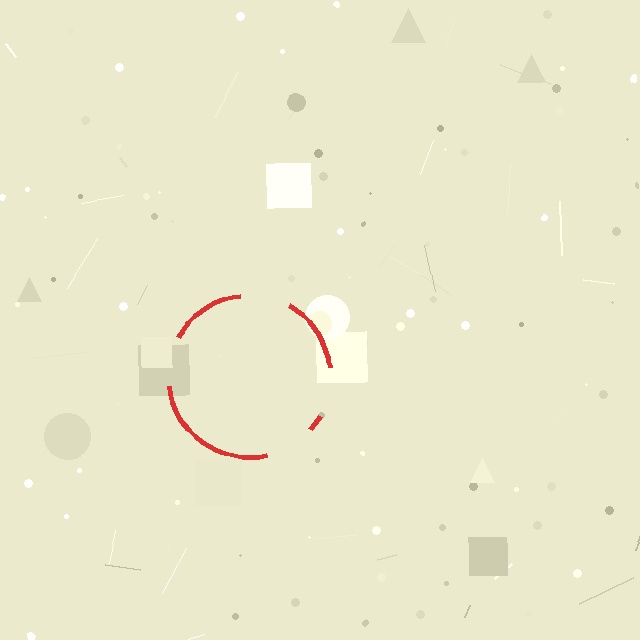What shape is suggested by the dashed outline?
The dashed outline suggests a circle.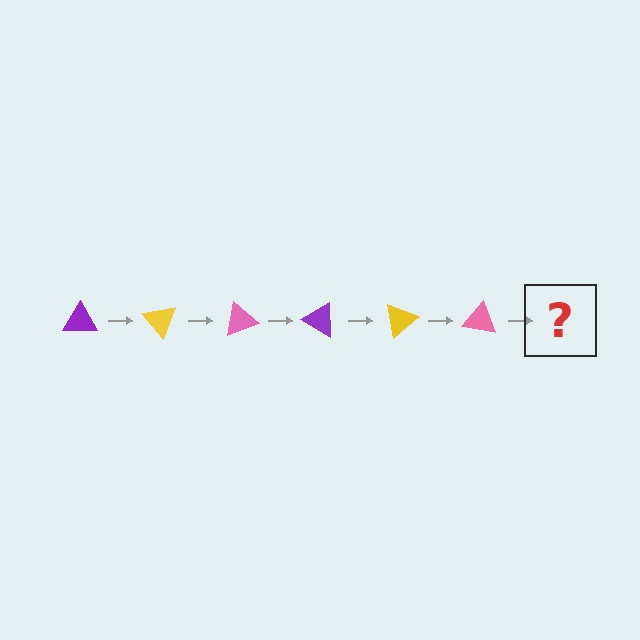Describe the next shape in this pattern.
It should be a purple triangle, rotated 300 degrees from the start.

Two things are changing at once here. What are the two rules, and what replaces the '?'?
The two rules are that it rotates 50 degrees each step and the color cycles through purple, yellow, and pink. The '?' should be a purple triangle, rotated 300 degrees from the start.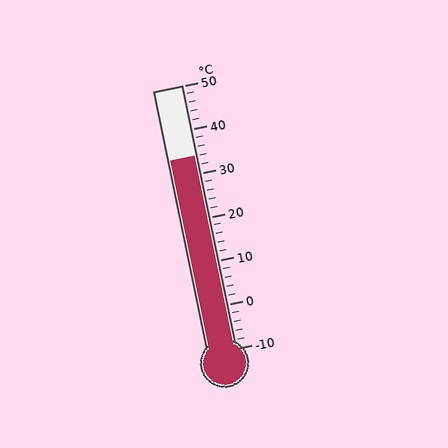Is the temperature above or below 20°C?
The temperature is above 20°C.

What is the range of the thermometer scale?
The thermometer scale ranges from -10°C to 50°C.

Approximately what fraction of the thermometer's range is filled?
The thermometer is filled to approximately 75% of its range.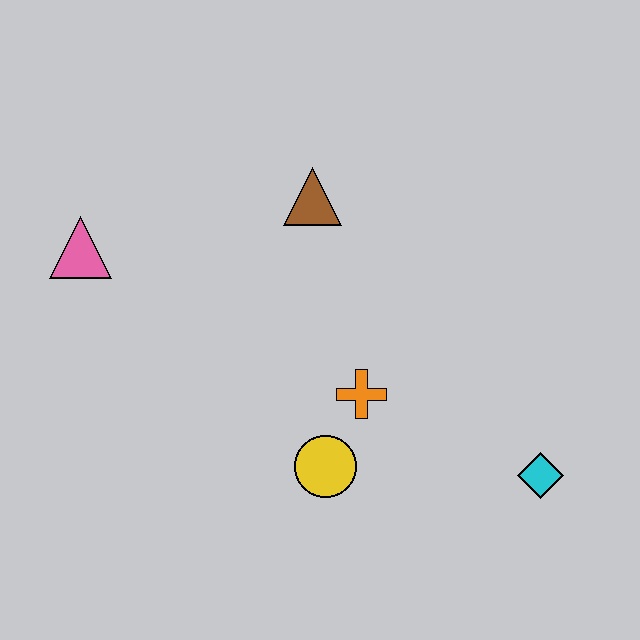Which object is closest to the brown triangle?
The orange cross is closest to the brown triangle.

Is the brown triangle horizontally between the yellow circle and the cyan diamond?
No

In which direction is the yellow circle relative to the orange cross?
The yellow circle is below the orange cross.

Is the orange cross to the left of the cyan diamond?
Yes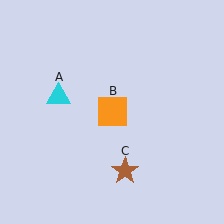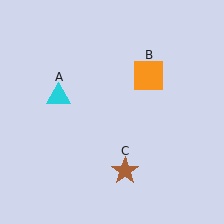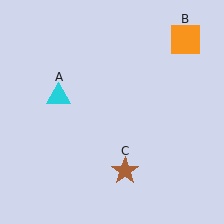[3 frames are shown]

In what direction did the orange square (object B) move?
The orange square (object B) moved up and to the right.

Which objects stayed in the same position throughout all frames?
Cyan triangle (object A) and brown star (object C) remained stationary.